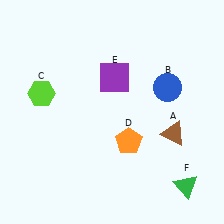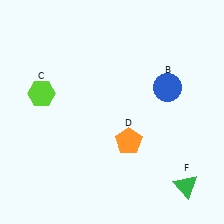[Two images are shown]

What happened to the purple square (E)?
The purple square (E) was removed in Image 2. It was in the top-right area of Image 1.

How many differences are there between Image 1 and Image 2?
There are 2 differences between the two images.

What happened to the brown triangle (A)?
The brown triangle (A) was removed in Image 2. It was in the bottom-right area of Image 1.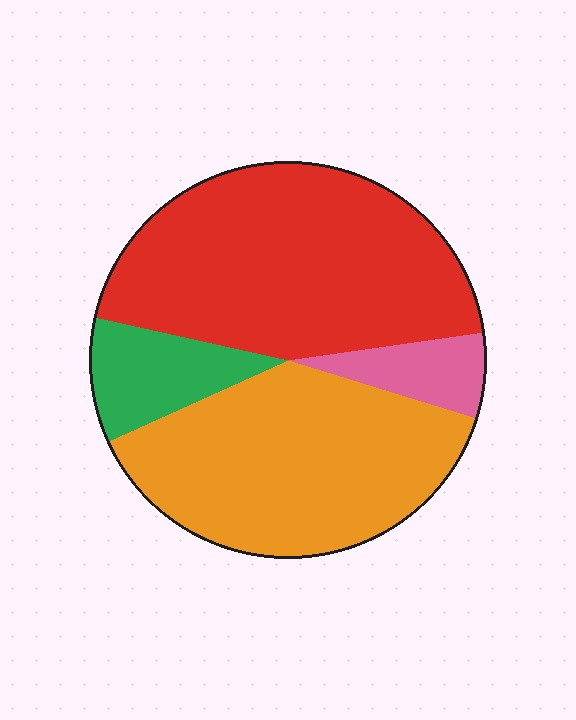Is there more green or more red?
Red.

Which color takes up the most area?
Red, at roughly 45%.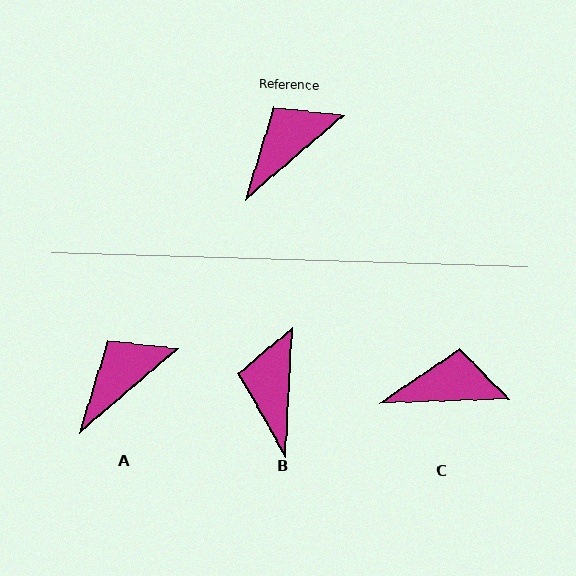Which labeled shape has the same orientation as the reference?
A.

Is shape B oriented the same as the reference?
No, it is off by about 47 degrees.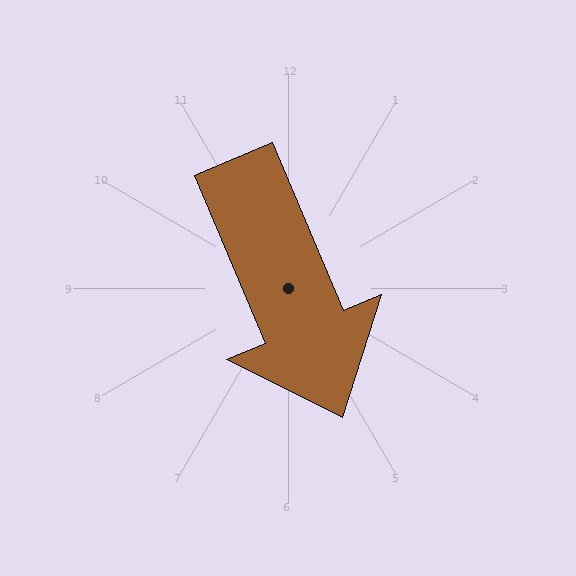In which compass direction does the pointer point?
Southeast.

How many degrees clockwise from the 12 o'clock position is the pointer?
Approximately 157 degrees.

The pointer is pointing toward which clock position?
Roughly 5 o'clock.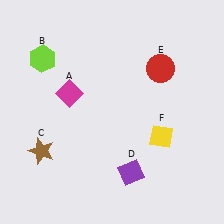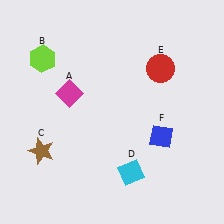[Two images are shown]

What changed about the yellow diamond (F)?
In Image 1, F is yellow. In Image 2, it changed to blue.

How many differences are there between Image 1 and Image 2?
There are 2 differences between the two images.